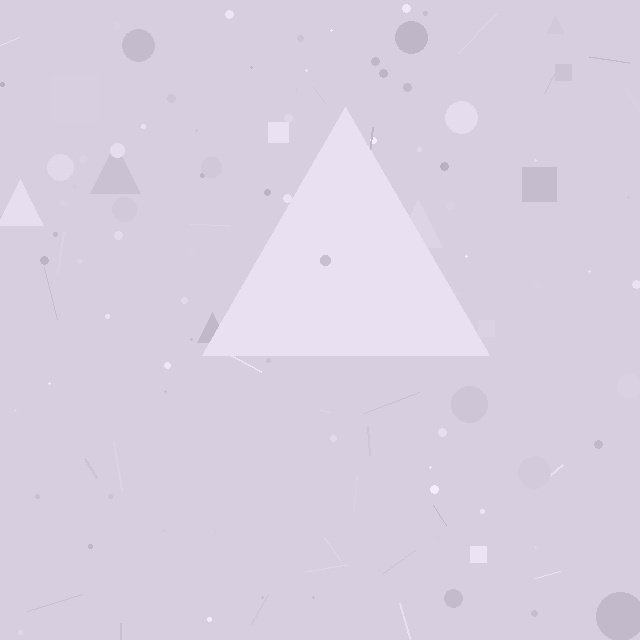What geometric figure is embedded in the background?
A triangle is embedded in the background.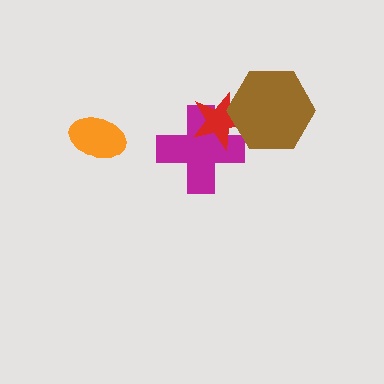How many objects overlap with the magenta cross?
1 object overlaps with the magenta cross.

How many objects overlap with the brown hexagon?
1 object overlaps with the brown hexagon.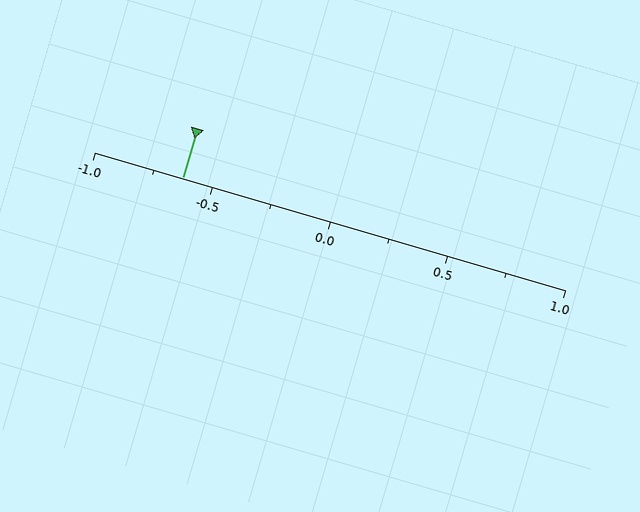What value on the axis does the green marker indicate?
The marker indicates approximately -0.62.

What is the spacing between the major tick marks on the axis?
The major ticks are spaced 0.5 apart.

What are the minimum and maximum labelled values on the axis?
The axis runs from -1.0 to 1.0.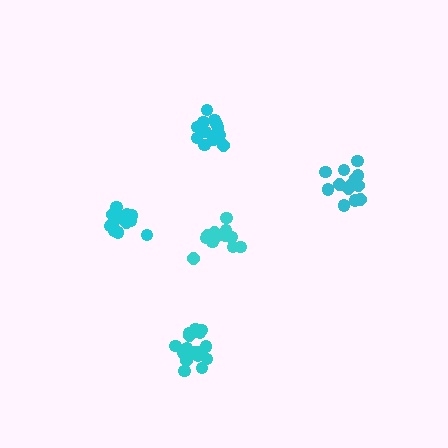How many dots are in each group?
Group 1: 16 dots, Group 2: 13 dots, Group 3: 14 dots, Group 4: 13 dots, Group 5: 17 dots (73 total).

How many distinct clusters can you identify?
There are 5 distinct clusters.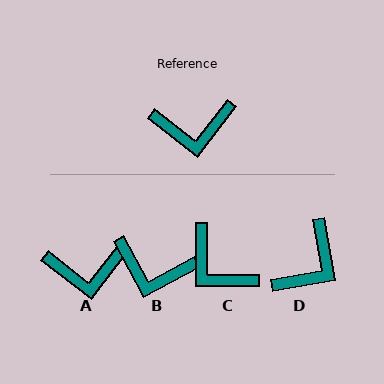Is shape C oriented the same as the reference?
No, it is off by about 52 degrees.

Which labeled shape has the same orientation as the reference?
A.